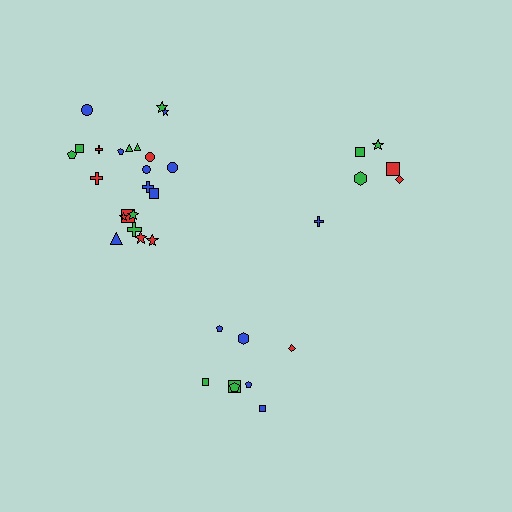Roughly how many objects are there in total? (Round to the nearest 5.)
Roughly 35 objects in total.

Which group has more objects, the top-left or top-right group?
The top-left group.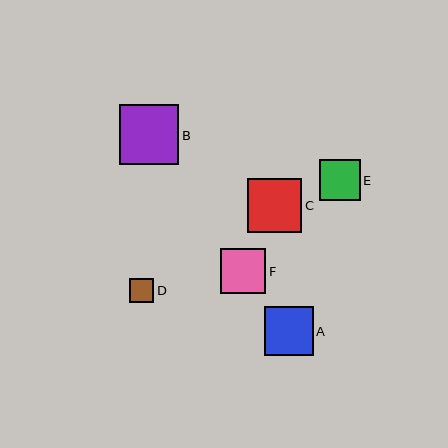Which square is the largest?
Square B is the largest with a size of approximately 60 pixels.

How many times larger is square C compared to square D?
Square C is approximately 2.2 times the size of square D.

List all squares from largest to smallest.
From largest to smallest: B, C, A, F, E, D.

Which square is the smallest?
Square D is the smallest with a size of approximately 24 pixels.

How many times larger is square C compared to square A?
Square C is approximately 1.1 times the size of square A.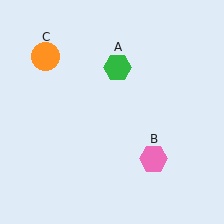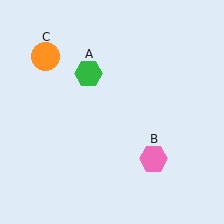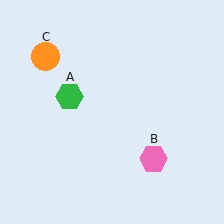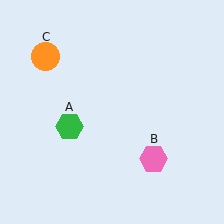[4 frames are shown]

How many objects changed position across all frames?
1 object changed position: green hexagon (object A).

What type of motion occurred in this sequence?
The green hexagon (object A) rotated counterclockwise around the center of the scene.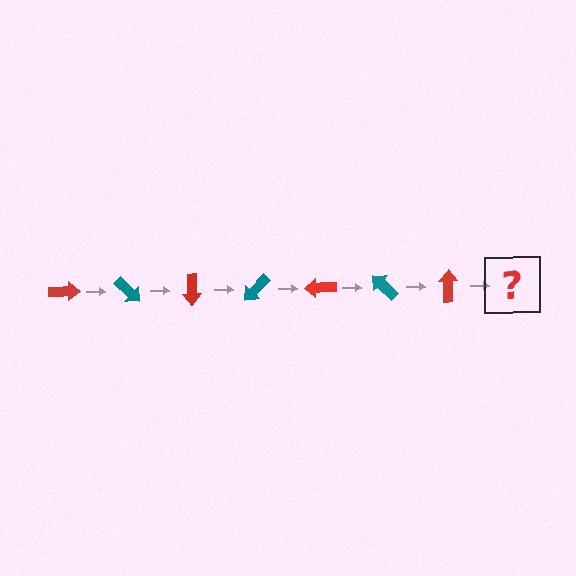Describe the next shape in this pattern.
It should be a teal arrow, rotated 315 degrees from the start.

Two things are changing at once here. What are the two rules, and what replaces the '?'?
The two rules are that it rotates 45 degrees each step and the color cycles through red and teal. The '?' should be a teal arrow, rotated 315 degrees from the start.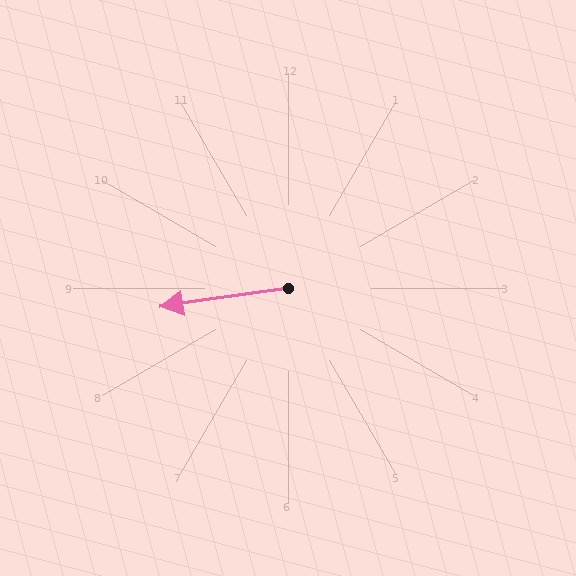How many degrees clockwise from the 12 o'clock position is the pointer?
Approximately 262 degrees.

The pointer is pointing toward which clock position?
Roughly 9 o'clock.